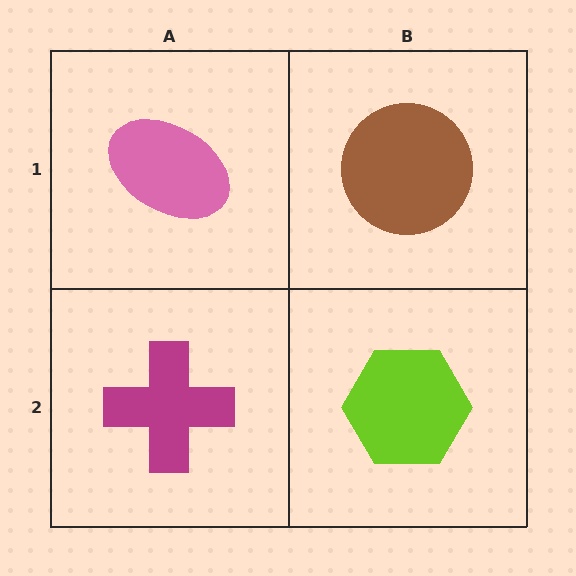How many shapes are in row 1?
2 shapes.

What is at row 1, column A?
A pink ellipse.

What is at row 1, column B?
A brown circle.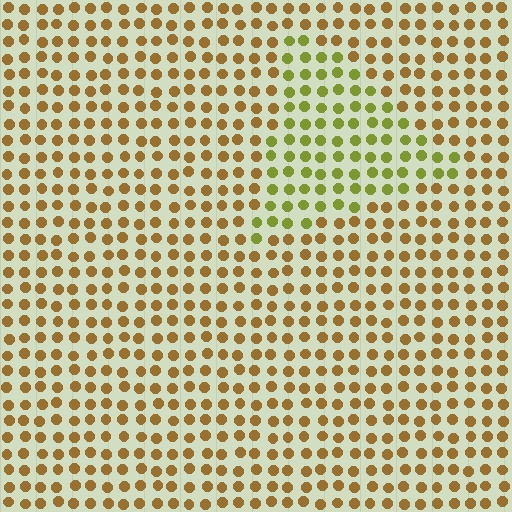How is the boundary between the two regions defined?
The boundary is defined purely by a slight shift in hue (about 40 degrees). Spacing, size, and orientation are identical on both sides.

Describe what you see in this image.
The image is filled with small brown elements in a uniform arrangement. A triangle-shaped region is visible where the elements are tinted to a slightly different hue, forming a subtle color boundary.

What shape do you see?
I see a triangle.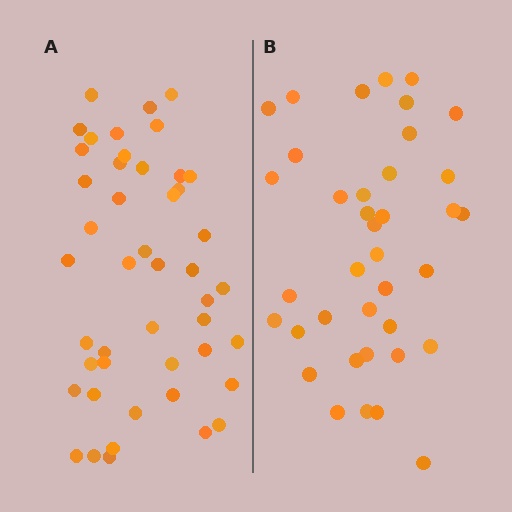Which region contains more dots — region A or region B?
Region A (the left region) has more dots.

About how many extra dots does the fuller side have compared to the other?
Region A has roughly 8 or so more dots than region B.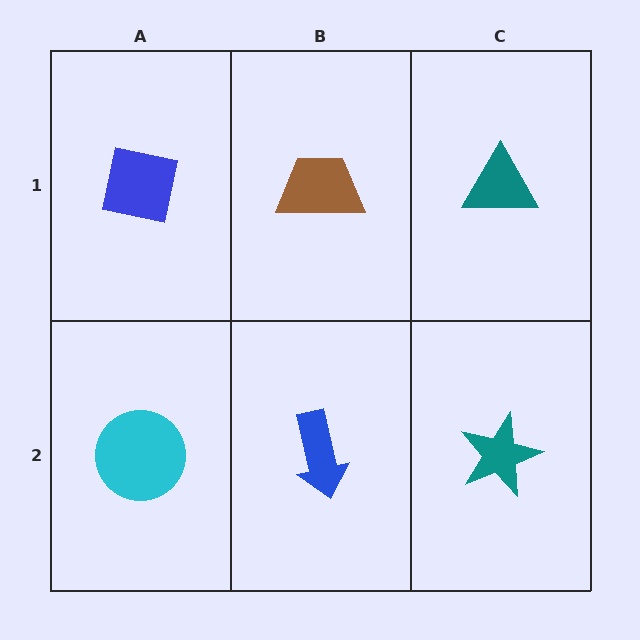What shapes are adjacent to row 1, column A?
A cyan circle (row 2, column A), a brown trapezoid (row 1, column B).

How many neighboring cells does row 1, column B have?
3.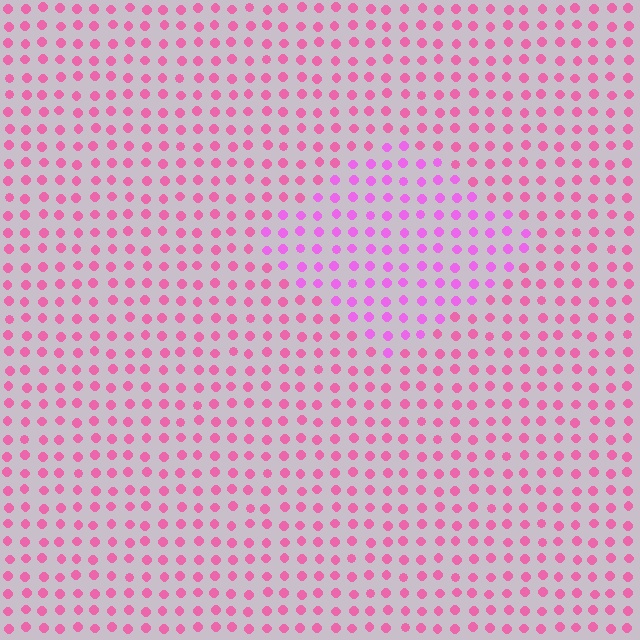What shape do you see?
I see a diamond.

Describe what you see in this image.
The image is filled with small pink elements in a uniform arrangement. A diamond-shaped region is visible where the elements are tinted to a slightly different hue, forming a subtle color boundary.